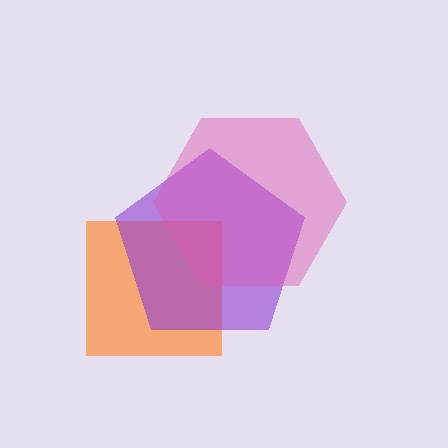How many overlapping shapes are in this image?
There are 3 overlapping shapes in the image.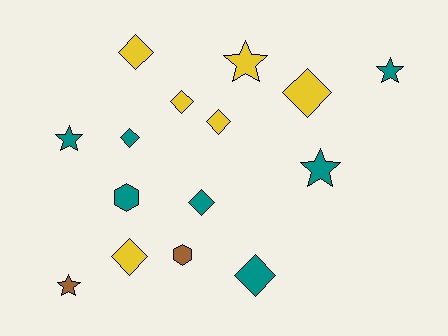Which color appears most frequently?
Teal, with 7 objects.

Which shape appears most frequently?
Diamond, with 8 objects.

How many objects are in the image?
There are 15 objects.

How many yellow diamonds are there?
There are 5 yellow diamonds.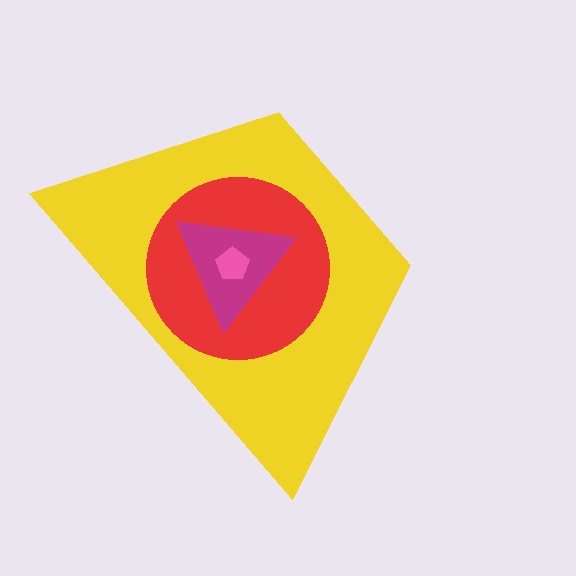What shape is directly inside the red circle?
The magenta triangle.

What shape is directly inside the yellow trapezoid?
The red circle.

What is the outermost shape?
The yellow trapezoid.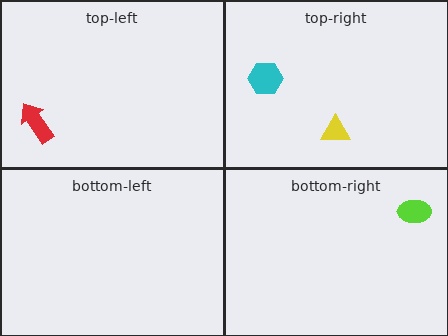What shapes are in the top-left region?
The red arrow.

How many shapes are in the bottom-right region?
1.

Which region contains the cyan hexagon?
The top-right region.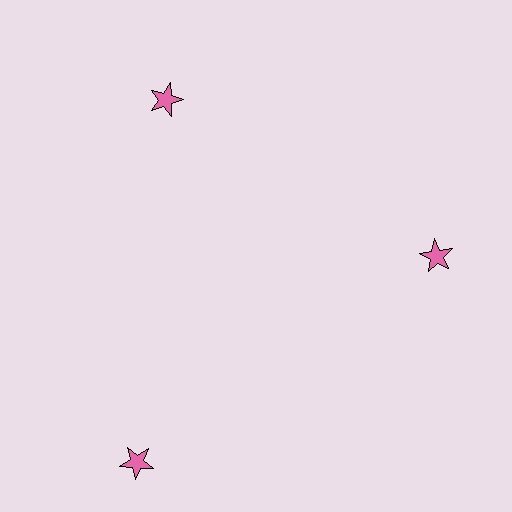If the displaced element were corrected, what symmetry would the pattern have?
It would have 3-fold rotational symmetry — the pattern would map onto itself every 120 degrees.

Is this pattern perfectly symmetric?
No. The 3 pink stars are arranged in a ring, but one element near the 7 o'clock position is pushed outward from the center, breaking the 3-fold rotational symmetry.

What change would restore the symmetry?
The symmetry would be restored by moving it inward, back onto the ring so that all 3 stars sit at equal angles and equal distance from the center.